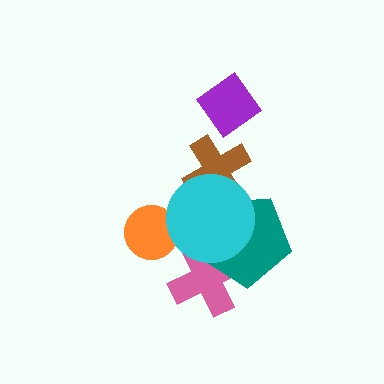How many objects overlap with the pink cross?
2 objects overlap with the pink cross.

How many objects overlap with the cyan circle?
4 objects overlap with the cyan circle.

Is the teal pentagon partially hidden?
Yes, it is partially covered by another shape.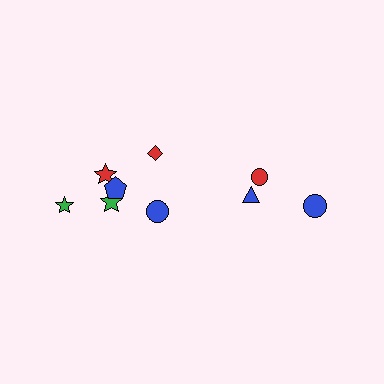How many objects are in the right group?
There are 3 objects.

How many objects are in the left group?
There are 6 objects.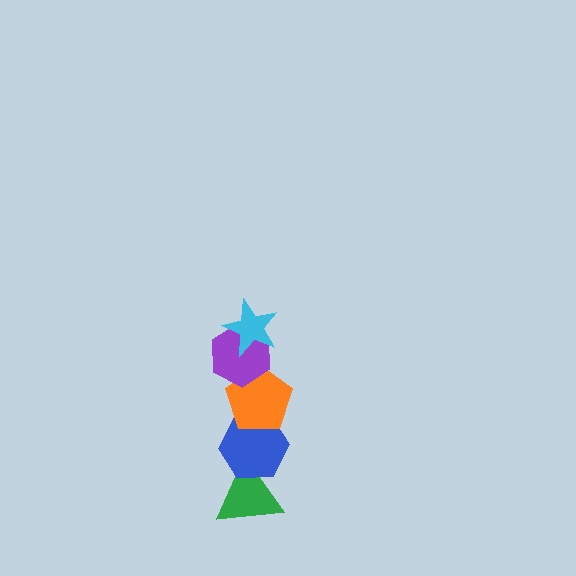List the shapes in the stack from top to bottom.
From top to bottom: the cyan star, the purple hexagon, the orange pentagon, the blue hexagon, the green triangle.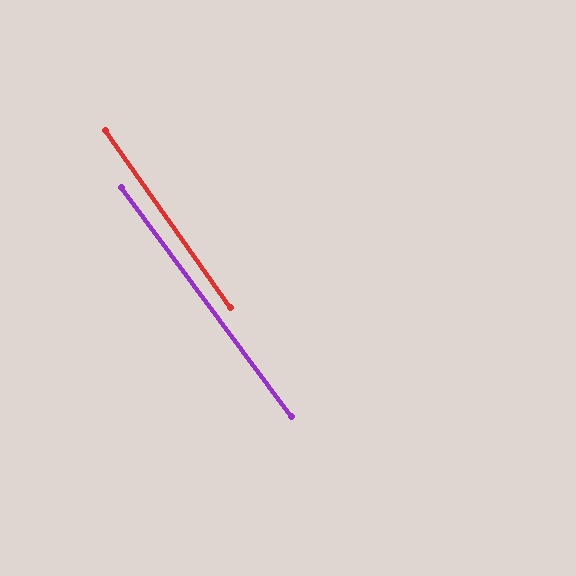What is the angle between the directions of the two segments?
Approximately 1 degree.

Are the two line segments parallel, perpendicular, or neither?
Parallel — their directions differ by only 1.4°.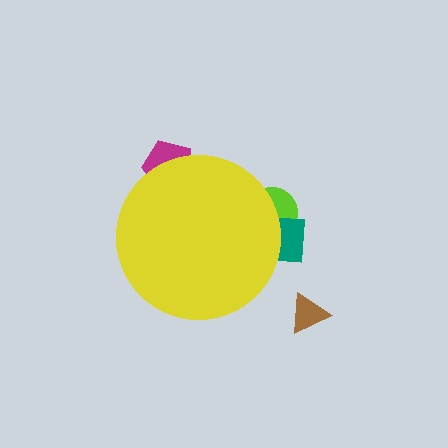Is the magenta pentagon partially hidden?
Yes, the magenta pentagon is partially hidden behind the yellow circle.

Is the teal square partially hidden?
Yes, the teal square is partially hidden behind the yellow circle.